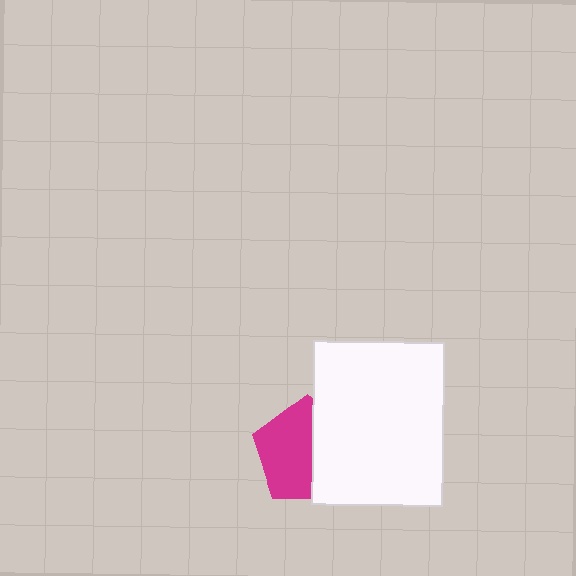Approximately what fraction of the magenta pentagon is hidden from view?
Roughly 44% of the magenta pentagon is hidden behind the white rectangle.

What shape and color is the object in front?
The object in front is a white rectangle.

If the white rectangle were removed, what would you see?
You would see the complete magenta pentagon.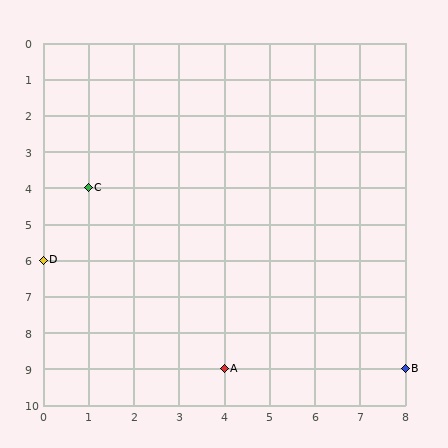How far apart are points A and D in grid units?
Points A and D are 4 columns and 3 rows apart (about 5.0 grid units diagonally).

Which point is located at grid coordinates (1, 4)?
Point C is at (1, 4).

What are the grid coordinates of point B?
Point B is at grid coordinates (8, 9).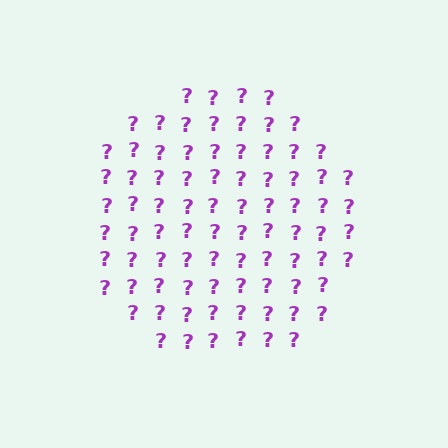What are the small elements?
The small elements are question marks.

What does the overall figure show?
The overall figure shows a circle.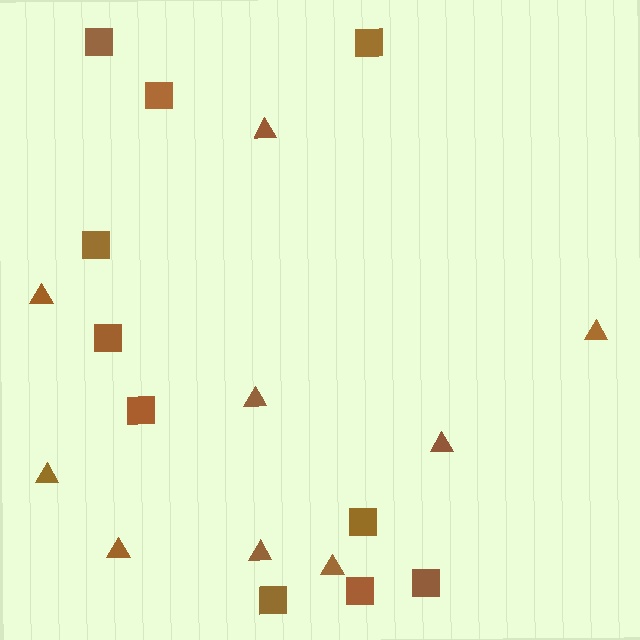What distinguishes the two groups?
There are 2 groups: one group of triangles (9) and one group of squares (10).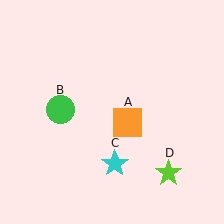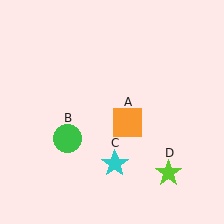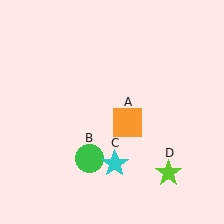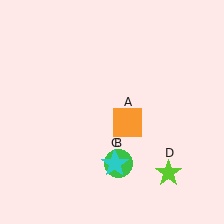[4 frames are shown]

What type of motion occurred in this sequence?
The green circle (object B) rotated counterclockwise around the center of the scene.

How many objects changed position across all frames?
1 object changed position: green circle (object B).